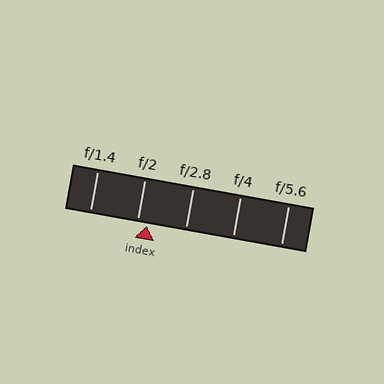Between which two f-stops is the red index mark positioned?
The index mark is between f/2 and f/2.8.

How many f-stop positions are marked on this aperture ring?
There are 5 f-stop positions marked.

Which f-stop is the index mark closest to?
The index mark is closest to f/2.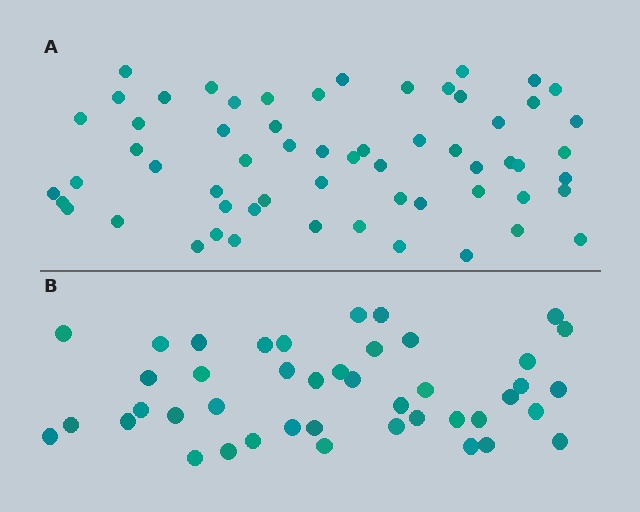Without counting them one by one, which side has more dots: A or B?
Region A (the top region) has more dots.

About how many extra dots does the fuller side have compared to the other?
Region A has approximately 15 more dots than region B.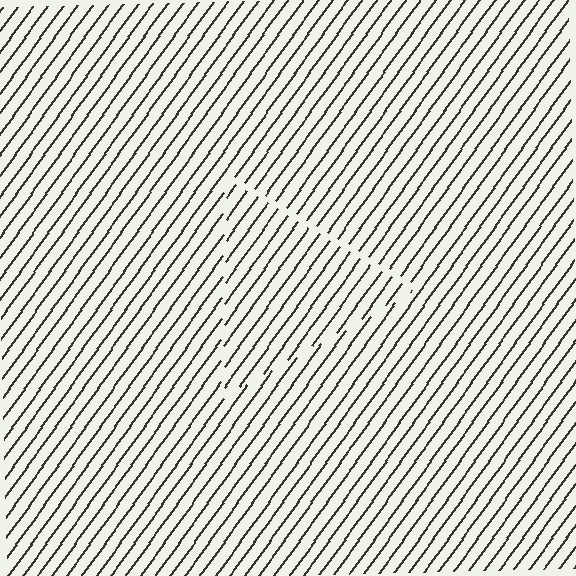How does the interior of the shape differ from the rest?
The interior of the shape contains the same grating, shifted by half a period — the contour is defined by the phase discontinuity where line-ends from the inner and outer gratings abut.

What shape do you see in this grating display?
An illusory triangle. The interior of the shape contains the same grating, shifted by half a period — the contour is defined by the phase discontinuity where line-ends from the inner and outer gratings abut.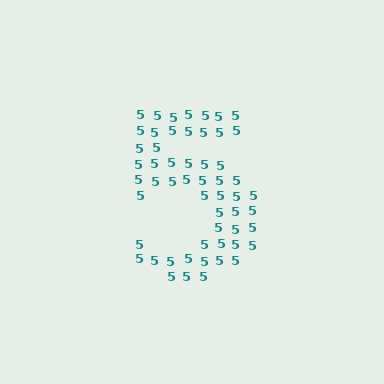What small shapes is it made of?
It is made of small digit 5's.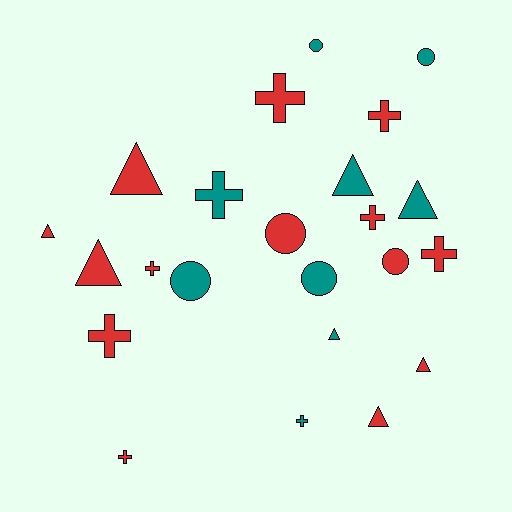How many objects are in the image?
There are 23 objects.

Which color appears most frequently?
Red, with 14 objects.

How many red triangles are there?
There are 5 red triangles.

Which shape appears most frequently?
Cross, with 9 objects.